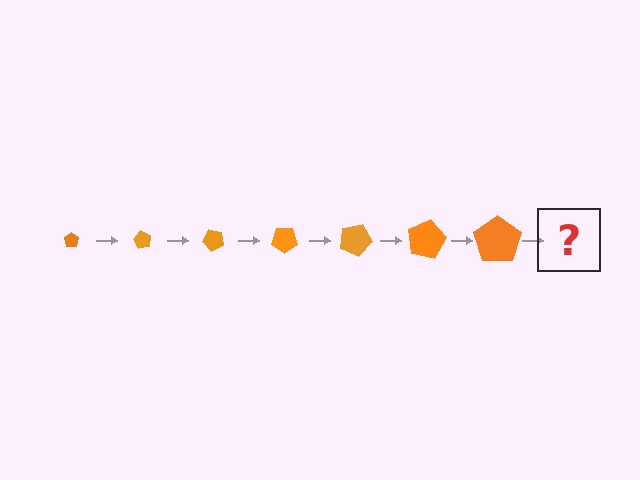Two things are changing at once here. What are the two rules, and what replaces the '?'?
The two rules are that the pentagon grows larger each step and it rotates 60 degrees each step. The '?' should be a pentagon, larger than the previous one and rotated 420 degrees from the start.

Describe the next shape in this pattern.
It should be a pentagon, larger than the previous one and rotated 420 degrees from the start.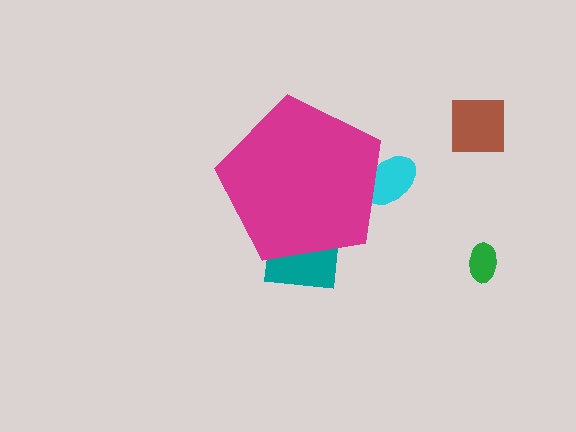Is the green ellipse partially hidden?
No, the green ellipse is fully visible.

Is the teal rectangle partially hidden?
Yes, the teal rectangle is partially hidden behind the magenta pentagon.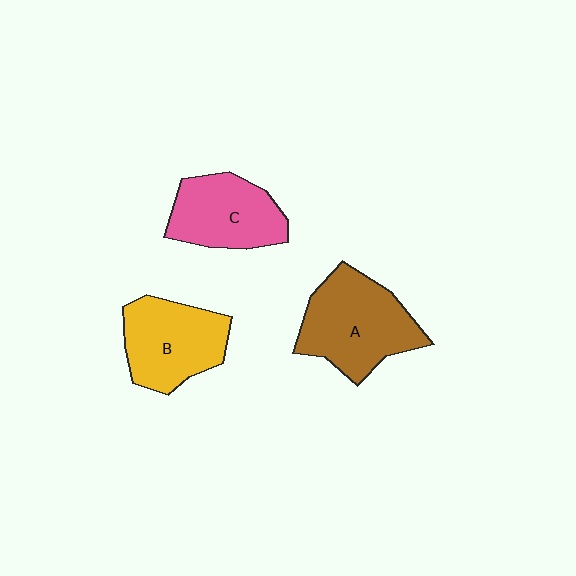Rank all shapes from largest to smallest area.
From largest to smallest: A (brown), B (yellow), C (pink).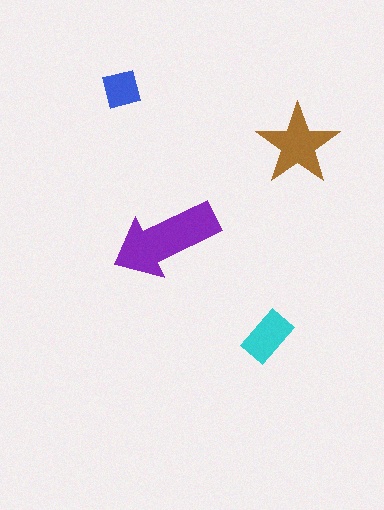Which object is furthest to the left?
The blue square is leftmost.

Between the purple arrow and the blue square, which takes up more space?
The purple arrow.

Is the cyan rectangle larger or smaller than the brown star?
Smaller.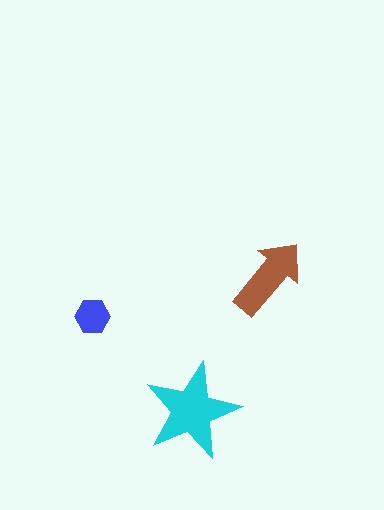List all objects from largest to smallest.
The cyan star, the brown arrow, the blue hexagon.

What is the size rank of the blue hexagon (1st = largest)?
3rd.